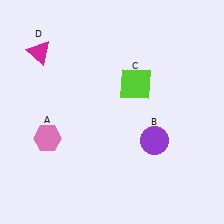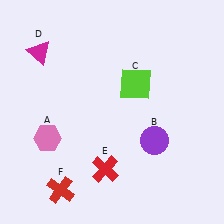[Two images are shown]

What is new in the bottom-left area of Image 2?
A red cross (E) was added in the bottom-left area of Image 2.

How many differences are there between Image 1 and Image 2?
There are 2 differences between the two images.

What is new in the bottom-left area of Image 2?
A red cross (F) was added in the bottom-left area of Image 2.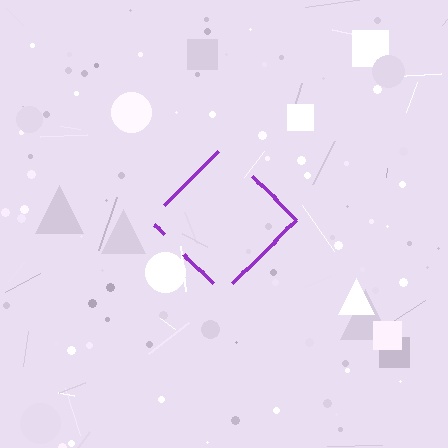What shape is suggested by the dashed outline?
The dashed outline suggests a diamond.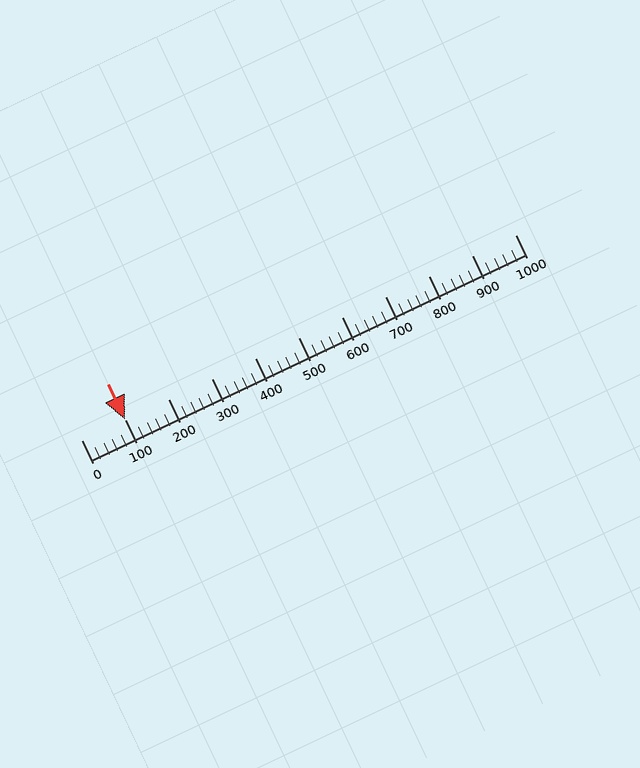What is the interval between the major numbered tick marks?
The major tick marks are spaced 100 units apart.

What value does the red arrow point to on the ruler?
The red arrow points to approximately 100.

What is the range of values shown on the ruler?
The ruler shows values from 0 to 1000.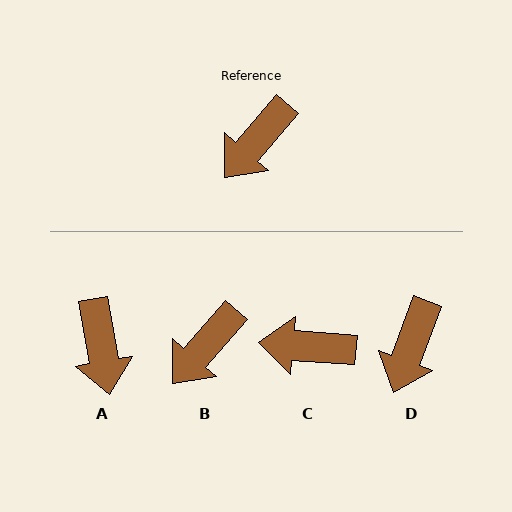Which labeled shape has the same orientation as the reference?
B.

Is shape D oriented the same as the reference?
No, it is off by about 21 degrees.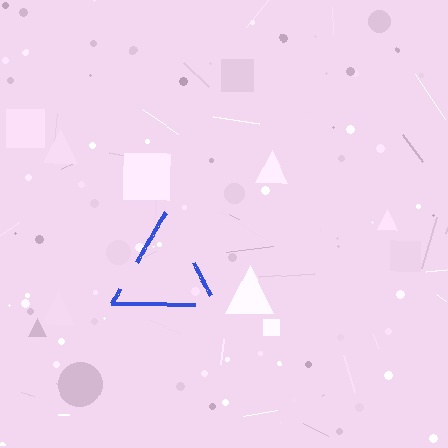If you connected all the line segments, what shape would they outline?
They would outline a triangle.